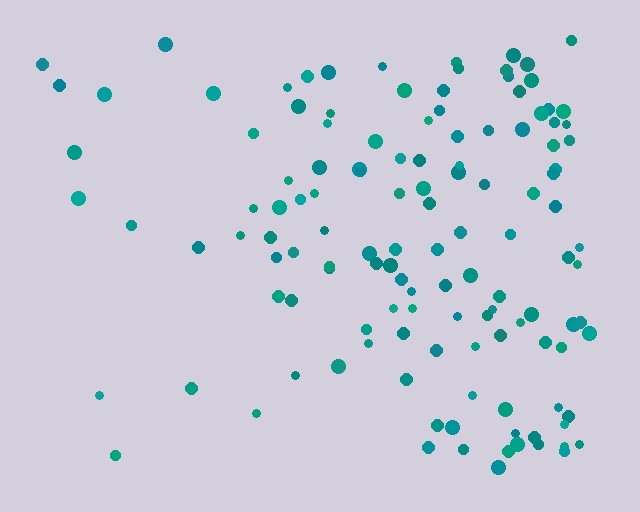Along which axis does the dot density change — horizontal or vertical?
Horizontal.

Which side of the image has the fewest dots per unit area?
The left.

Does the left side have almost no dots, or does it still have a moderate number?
Still a moderate number, just noticeably fewer than the right.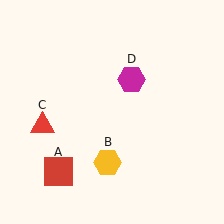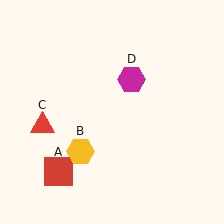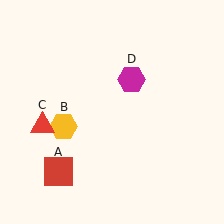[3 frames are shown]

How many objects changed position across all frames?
1 object changed position: yellow hexagon (object B).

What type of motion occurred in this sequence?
The yellow hexagon (object B) rotated clockwise around the center of the scene.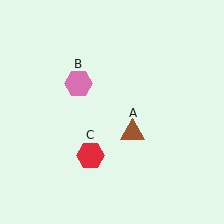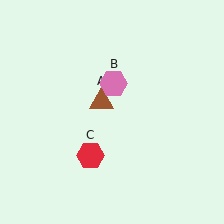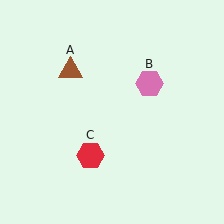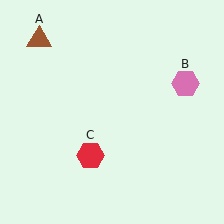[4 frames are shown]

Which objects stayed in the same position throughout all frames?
Red hexagon (object C) remained stationary.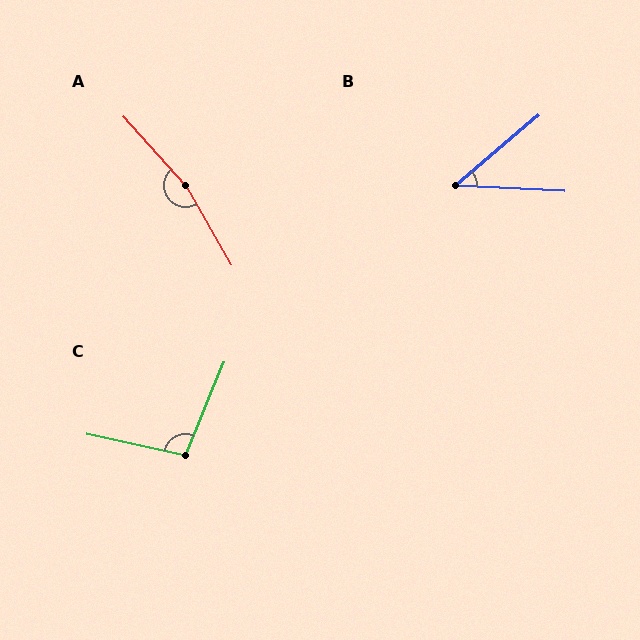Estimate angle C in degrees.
Approximately 100 degrees.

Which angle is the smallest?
B, at approximately 43 degrees.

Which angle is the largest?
A, at approximately 168 degrees.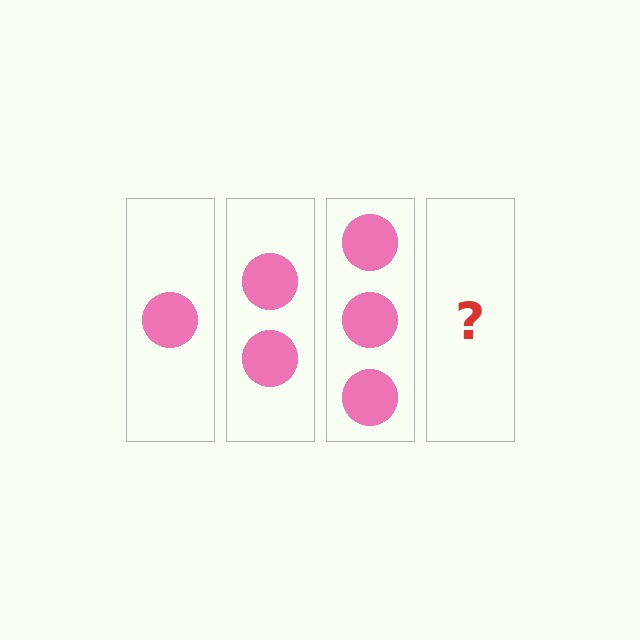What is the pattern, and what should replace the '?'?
The pattern is that each step adds one more circle. The '?' should be 4 circles.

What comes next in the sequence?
The next element should be 4 circles.